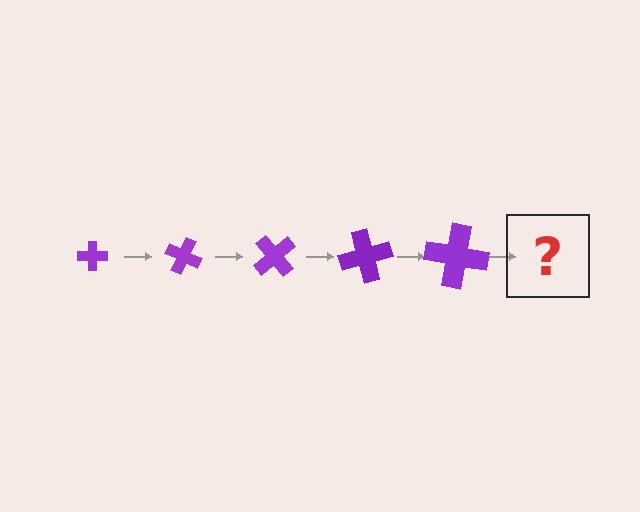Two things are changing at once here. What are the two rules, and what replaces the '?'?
The two rules are that the cross grows larger each step and it rotates 25 degrees each step. The '?' should be a cross, larger than the previous one and rotated 125 degrees from the start.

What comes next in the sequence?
The next element should be a cross, larger than the previous one and rotated 125 degrees from the start.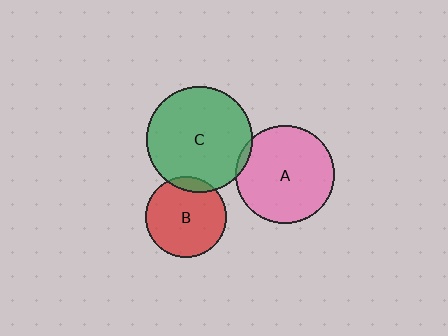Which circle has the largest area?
Circle C (green).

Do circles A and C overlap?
Yes.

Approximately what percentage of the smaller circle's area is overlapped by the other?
Approximately 5%.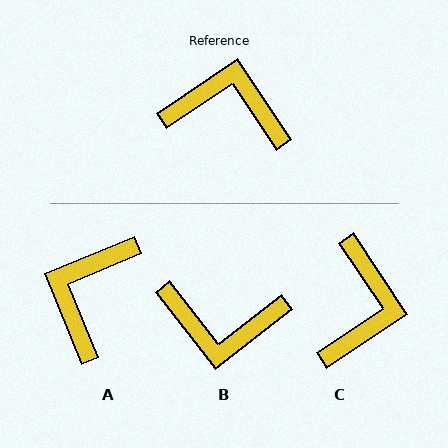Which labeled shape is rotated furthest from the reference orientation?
B, about 176 degrees away.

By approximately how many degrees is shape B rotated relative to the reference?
Approximately 176 degrees clockwise.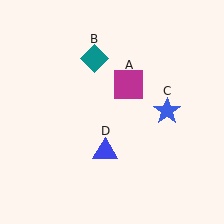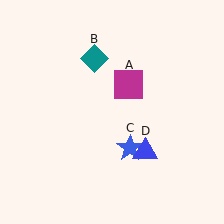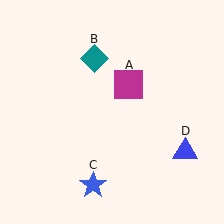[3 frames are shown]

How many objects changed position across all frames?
2 objects changed position: blue star (object C), blue triangle (object D).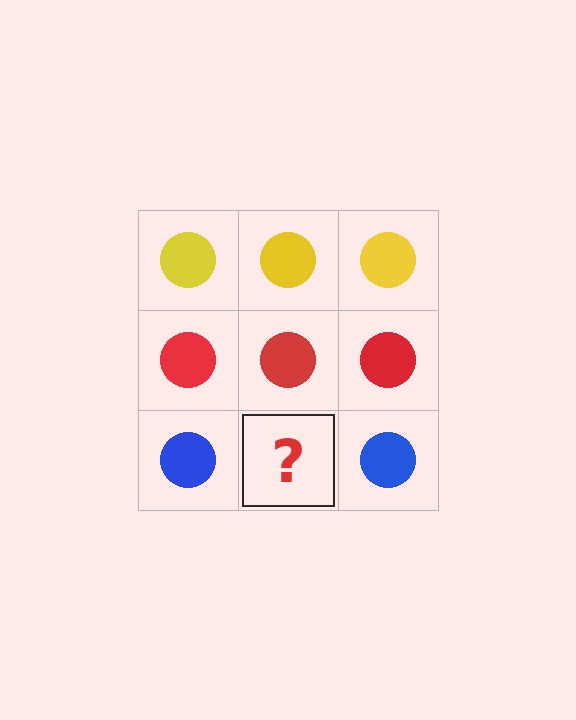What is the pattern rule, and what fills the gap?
The rule is that each row has a consistent color. The gap should be filled with a blue circle.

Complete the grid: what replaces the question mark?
The question mark should be replaced with a blue circle.